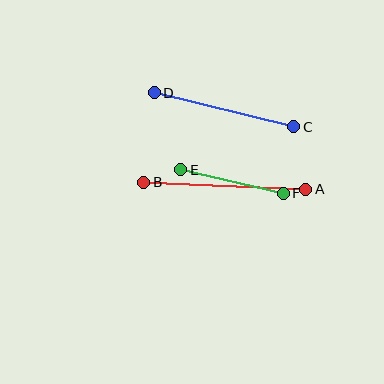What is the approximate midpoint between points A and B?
The midpoint is at approximately (225, 186) pixels.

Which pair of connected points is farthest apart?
Points A and B are farthest apart.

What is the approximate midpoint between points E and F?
The midpoint is at approximately (232, 182) pixels.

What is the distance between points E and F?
The distance is approximately 105 pixels.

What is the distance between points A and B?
The distance is approximately 162 pixels.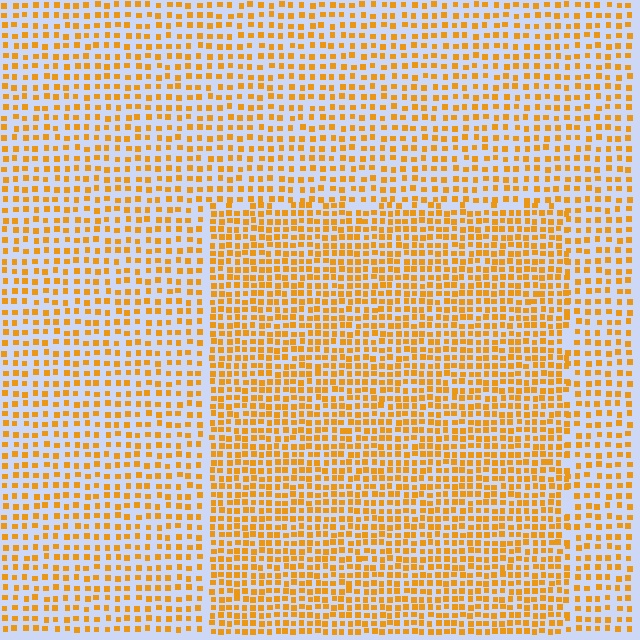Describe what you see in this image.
The image contains small orange elements arranged at two different densities. A rectangle-shaped region is visible where the elements are more densely packed than the surrounding area.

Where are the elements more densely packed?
The elements are more densely packed inside the rectangle boundary.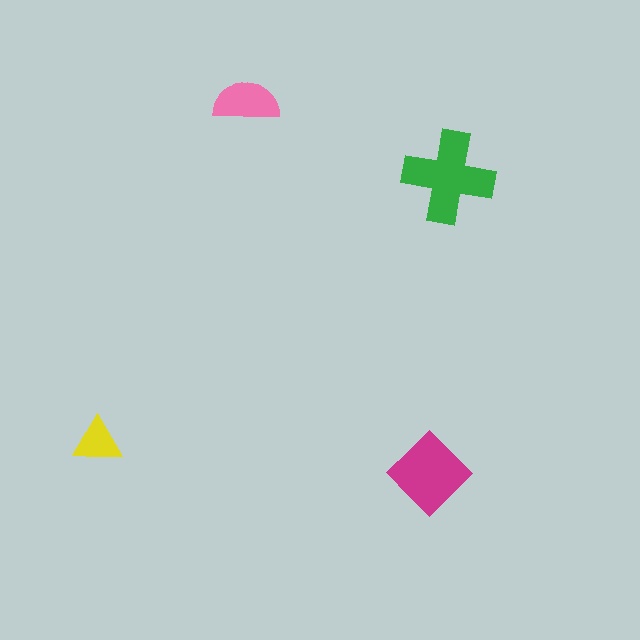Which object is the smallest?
The yellow triangle.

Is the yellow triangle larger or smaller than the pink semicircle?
Smaller.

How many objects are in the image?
There are 4 objects in the image.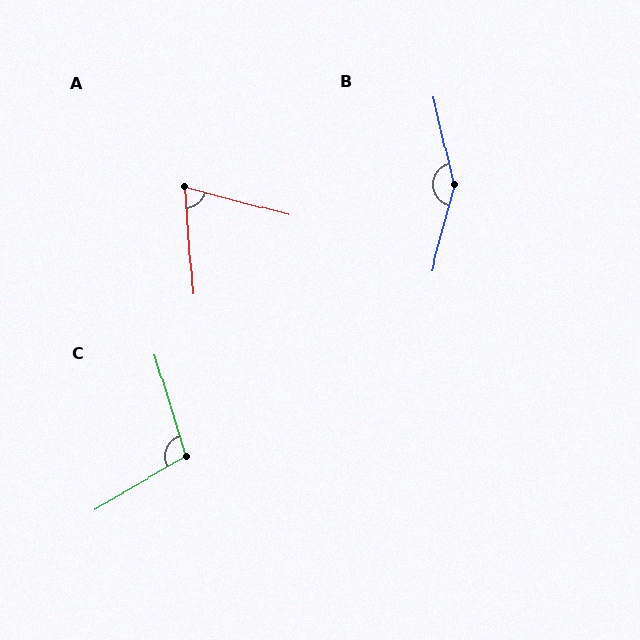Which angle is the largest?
B, at approximately 152 degrees.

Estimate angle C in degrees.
Approximately 103 degrees.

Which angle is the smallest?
A, at approximately 71 degrees.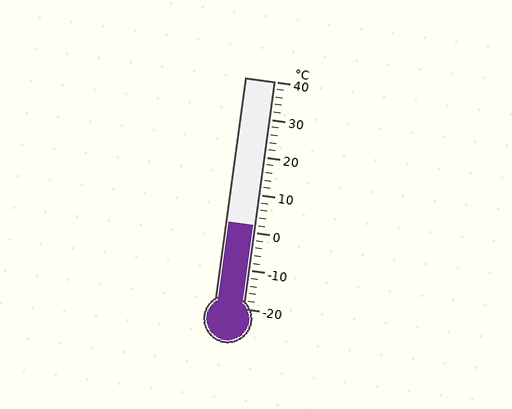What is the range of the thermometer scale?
The thermometer scale ranges from -20°C to 40°C.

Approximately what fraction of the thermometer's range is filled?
The thermometer is filled to approximately 35% of its range.